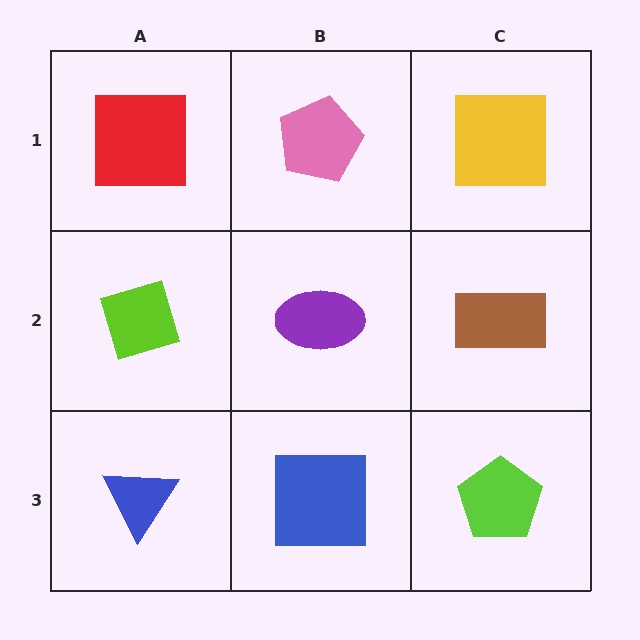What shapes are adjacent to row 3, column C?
A brown rectangle (row 2, column C), a blue square (row 3, column B).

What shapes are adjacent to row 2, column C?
A yellow square (row 1, column C), a lime pentagon (row 3, column C), a purple ellipse (row 2, column B).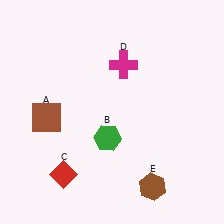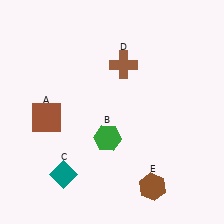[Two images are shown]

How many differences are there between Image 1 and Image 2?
There are 2 differences between the two images.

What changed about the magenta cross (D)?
In Image 1, D is magenta. In Image 2, it changed to brown.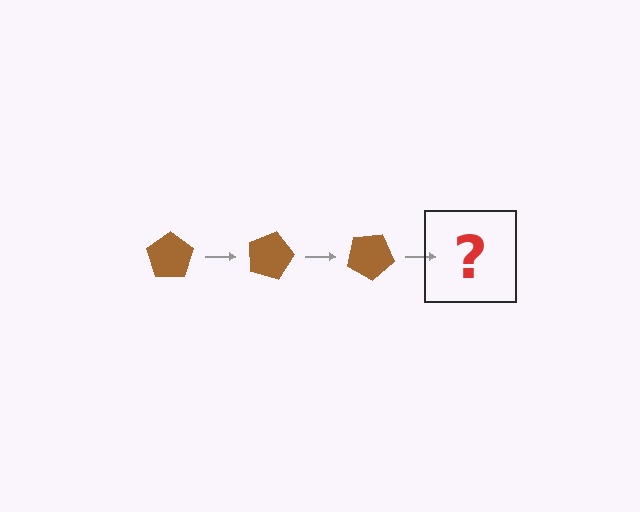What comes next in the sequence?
The next element should be a brown pentagon rotated 45 degrees.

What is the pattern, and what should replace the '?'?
The pattern is that the pentagon rotates 15 degrees each step. The '?' should be a brown pentagon rotated 45 degrees.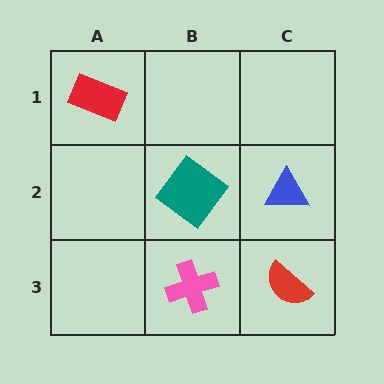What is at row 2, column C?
A blue triangle.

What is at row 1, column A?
A red rectangle.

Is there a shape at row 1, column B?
No, that cell is empty.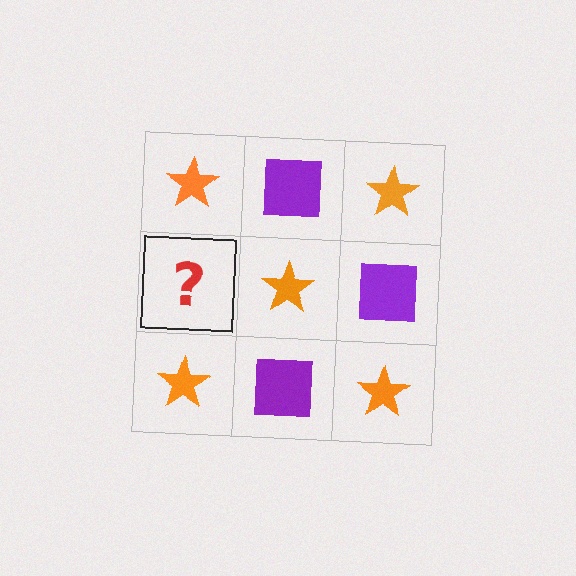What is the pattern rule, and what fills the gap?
The rule is that it alternates orange star and purple square in a checkerboard pattern. The gap should be filled with a purple square.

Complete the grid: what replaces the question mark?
The question mark should be replaced with a purple square.